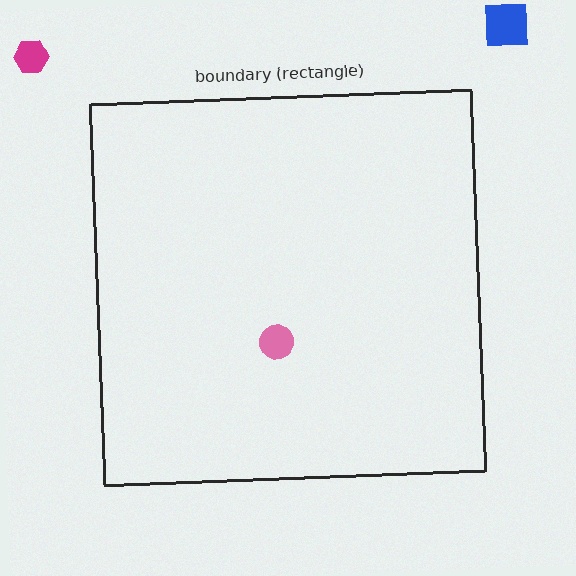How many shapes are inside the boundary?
1 inside, 2 outside.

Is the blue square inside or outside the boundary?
Outside.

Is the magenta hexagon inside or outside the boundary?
Outside.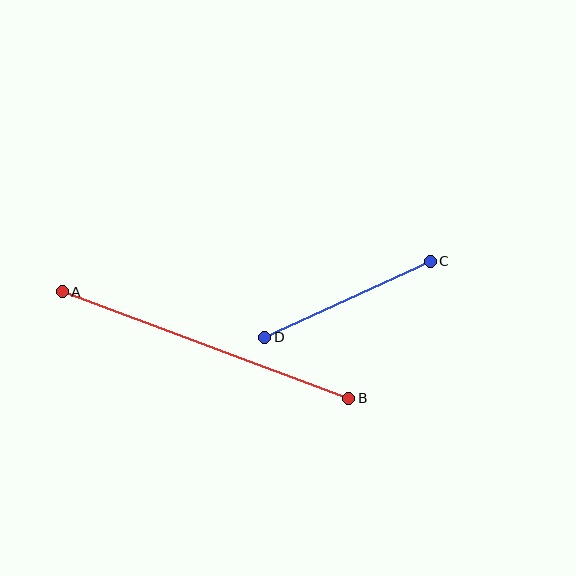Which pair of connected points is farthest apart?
Points A and B are farthest apart.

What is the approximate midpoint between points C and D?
The midpoint is at approximately (348, 299) pixels.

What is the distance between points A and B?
The distance is approximately 306 pixels.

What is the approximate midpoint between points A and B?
The midpoint is at approximately (205, 345) pixels.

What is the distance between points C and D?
The distance is approximately 182 pixels.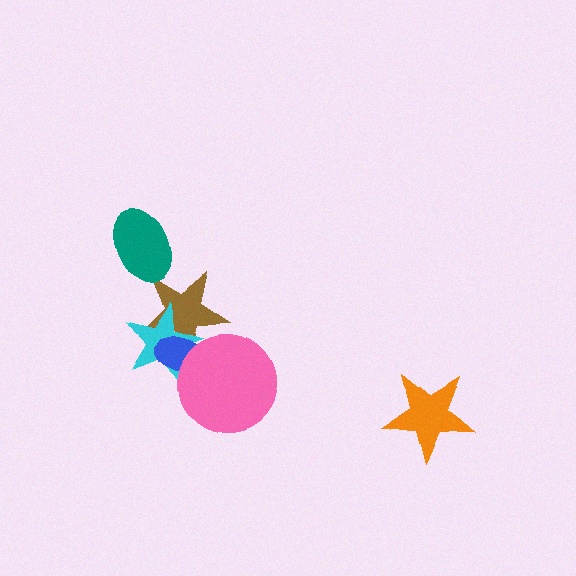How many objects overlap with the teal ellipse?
0 objects overlap with the teal ellipse.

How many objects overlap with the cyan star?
3 objects overlap with the cyan star.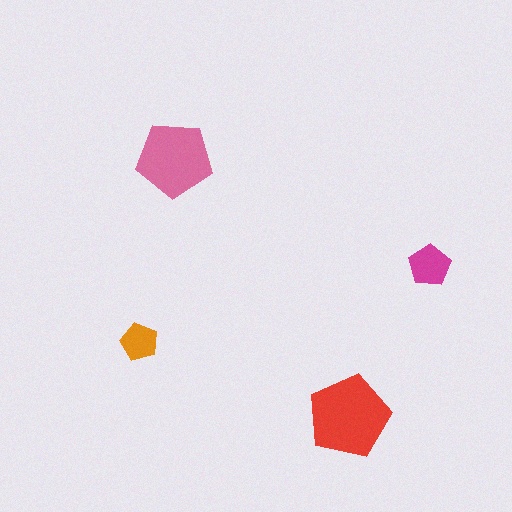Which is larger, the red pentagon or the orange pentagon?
The red one.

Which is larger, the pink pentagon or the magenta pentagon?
The pink one.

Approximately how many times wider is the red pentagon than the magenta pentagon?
About 2 times wider.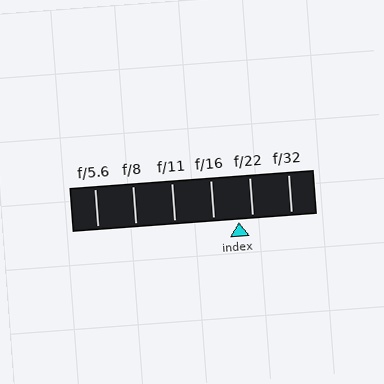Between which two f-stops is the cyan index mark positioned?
The index mark is between f/16 and f/22.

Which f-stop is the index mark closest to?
The index mark is closest to f/22.